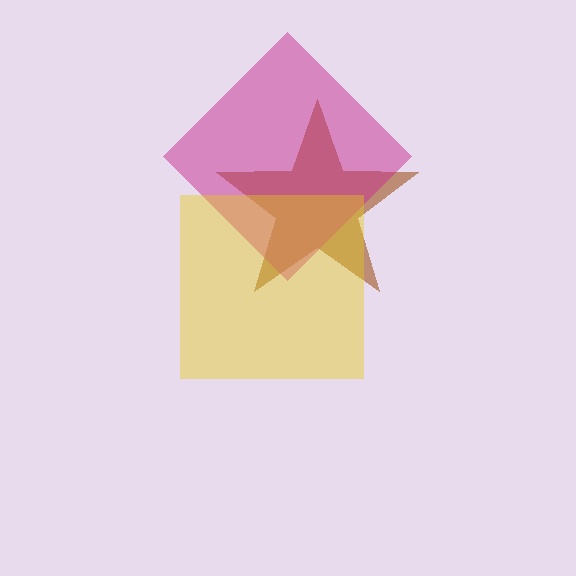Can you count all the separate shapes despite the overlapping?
Yes, there are 3 separate shapes.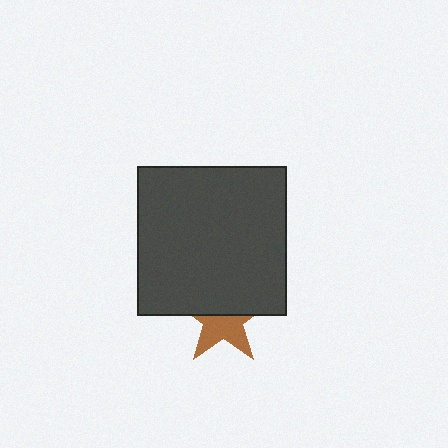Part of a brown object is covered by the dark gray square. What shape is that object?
It is a star.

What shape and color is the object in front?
The object in front is a dark gray square.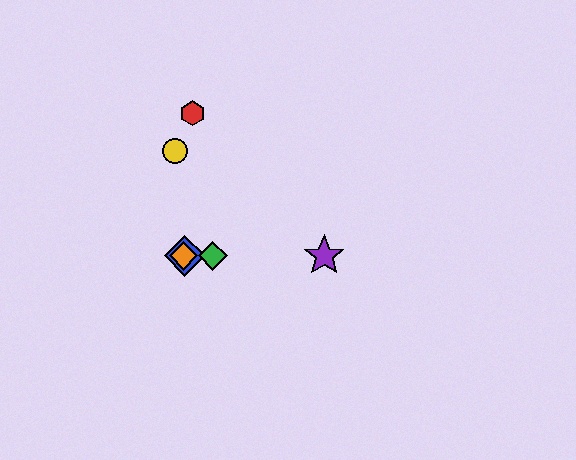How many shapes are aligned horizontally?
4 shapes (the blue diamond, the green diamond, the purple star, the orange diamond) are aligned horizontally.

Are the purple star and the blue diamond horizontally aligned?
Yes, both are at y≈256.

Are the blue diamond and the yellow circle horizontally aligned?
No, the blue diamond is at y≈256 and the yellow circle is at y≈151.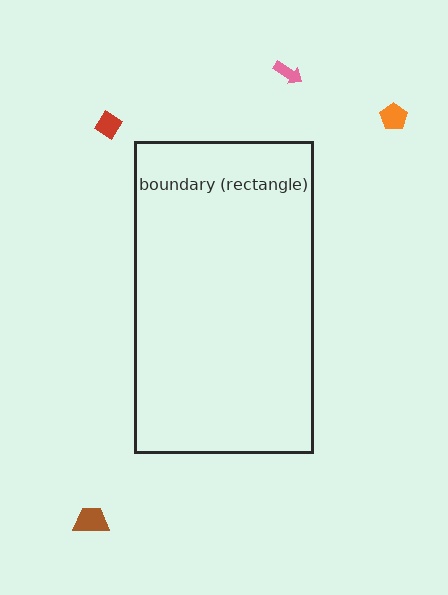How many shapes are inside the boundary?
0 inside, 4 outside.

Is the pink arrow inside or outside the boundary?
Outside.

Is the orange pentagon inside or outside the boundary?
Outside.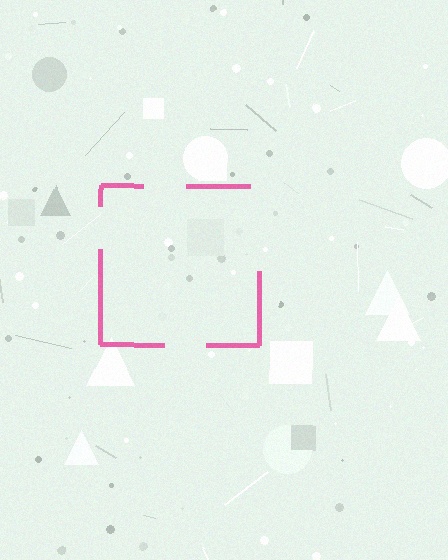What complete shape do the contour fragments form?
The contour fragments form a square.